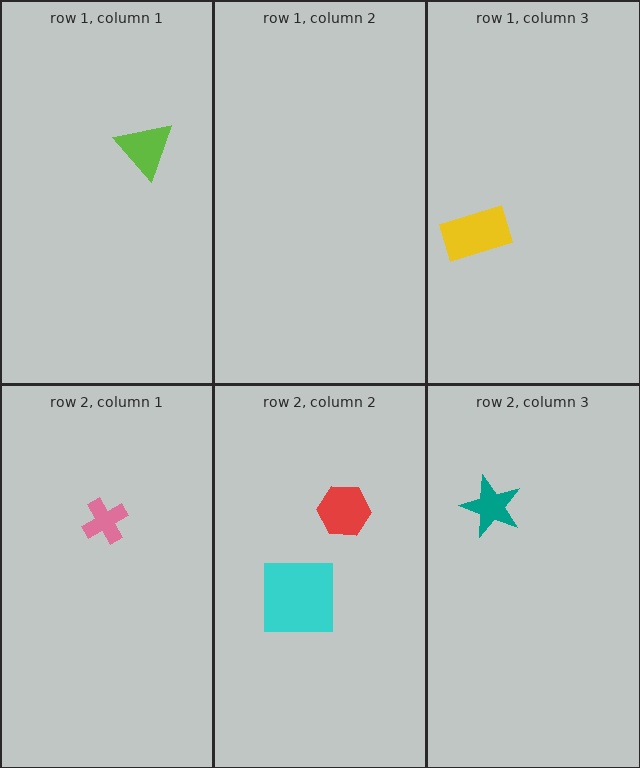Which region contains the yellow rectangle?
The row 1, column 3 region.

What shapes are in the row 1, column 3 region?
The yellow rectangle.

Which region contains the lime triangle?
The row 1, column 1 region.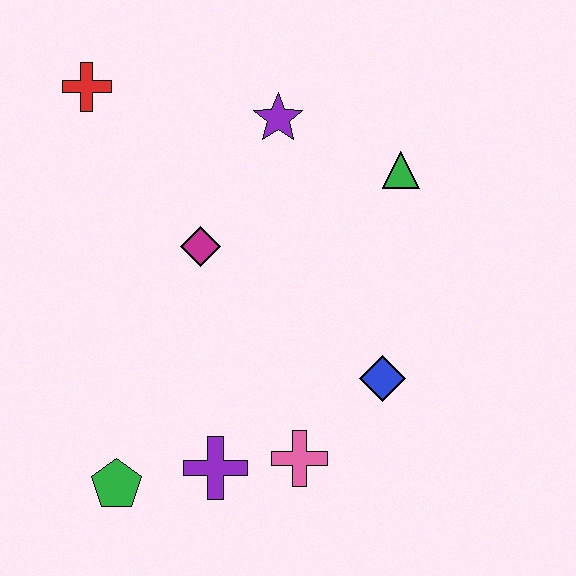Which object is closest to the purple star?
The green triangle is closest to the purple star.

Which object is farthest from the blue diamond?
The red cross is farthest from the blue diamond.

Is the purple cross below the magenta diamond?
Yes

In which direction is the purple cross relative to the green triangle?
The purple cross is below the green triangle.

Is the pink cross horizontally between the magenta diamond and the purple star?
No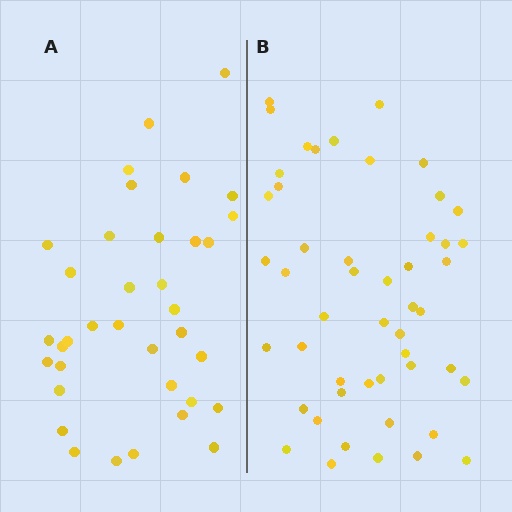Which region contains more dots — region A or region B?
Region B (the right region) has more dots.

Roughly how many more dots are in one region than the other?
Region B has approximately 15 more dots than region A.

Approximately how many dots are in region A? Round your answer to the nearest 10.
About 40 dots. (The exact count is 36, which rounds to 40.)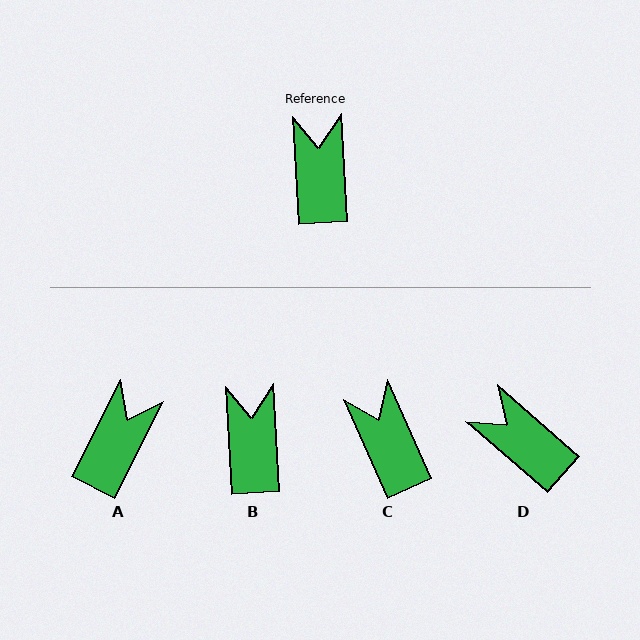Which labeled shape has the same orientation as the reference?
B.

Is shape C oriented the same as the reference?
No, it is off by about 21 degrees.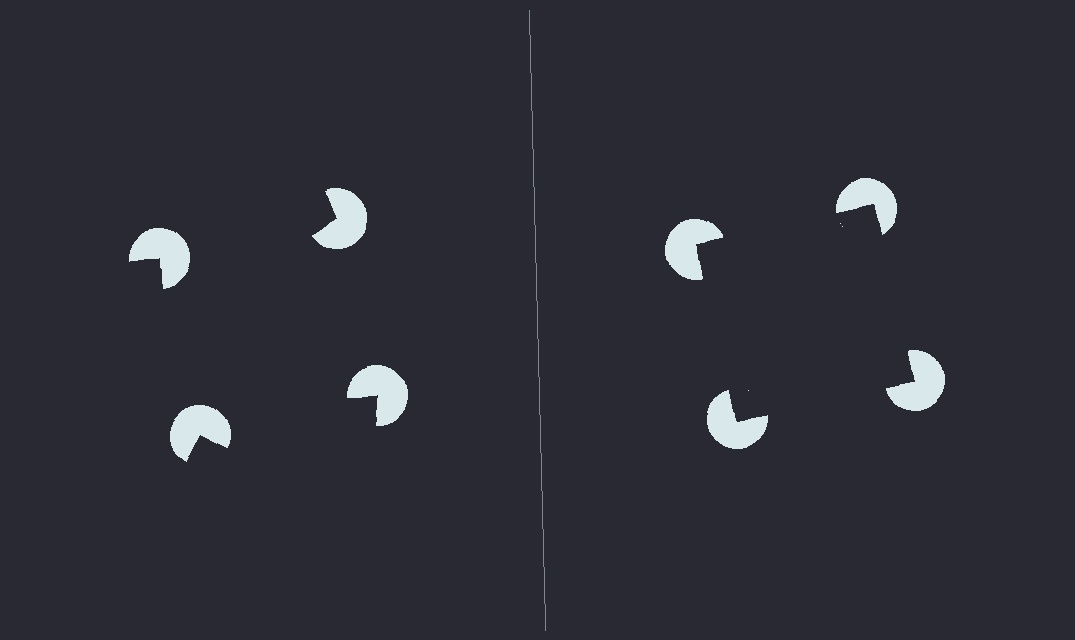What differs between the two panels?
The pac-man discs are positioned identically on both sides; only the wedge orientations differ. On the right they align to a square; on the left they are misaligned.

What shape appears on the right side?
An illusory square.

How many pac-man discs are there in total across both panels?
8 — 4 on each side.